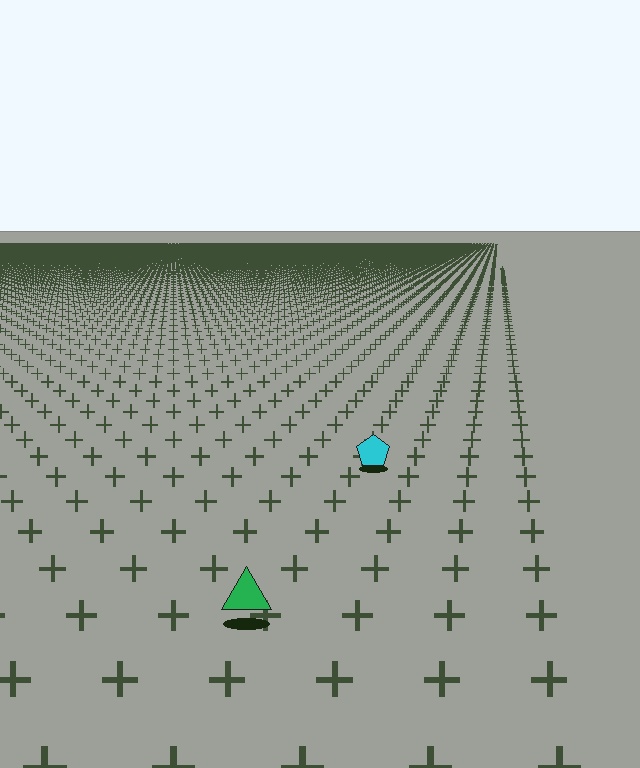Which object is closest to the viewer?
The green triangle is closest. The texture marks near it are larger and more spread out.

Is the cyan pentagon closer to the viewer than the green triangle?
No. The green triangle is closer — you can tell from the texture gradient: the ground texture is coarser near it.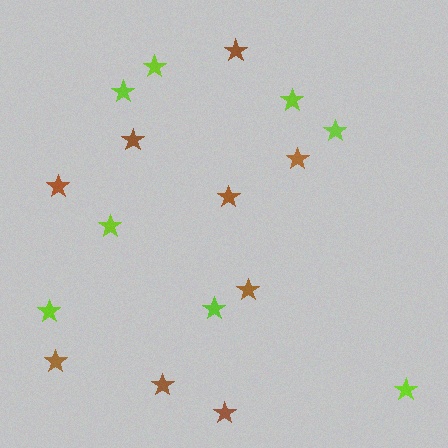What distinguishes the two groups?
There are 2 groups: one group of brown stars (9) and one group of lime stars (8).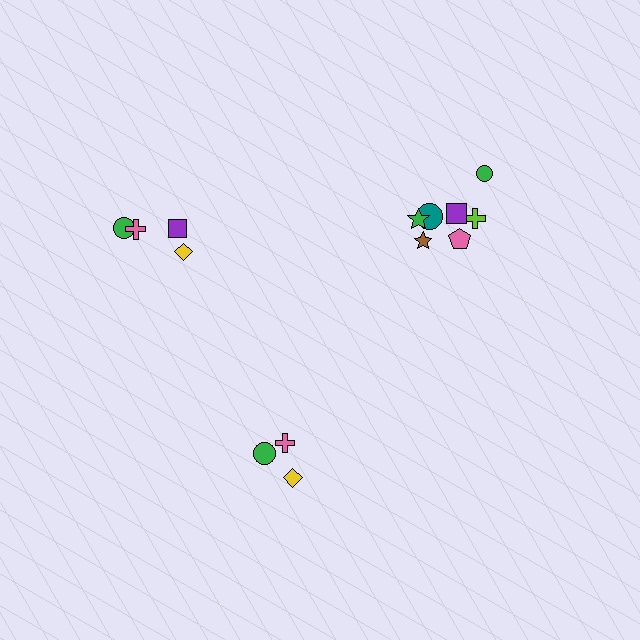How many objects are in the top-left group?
There are 4 objects.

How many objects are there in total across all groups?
There are 14 objects.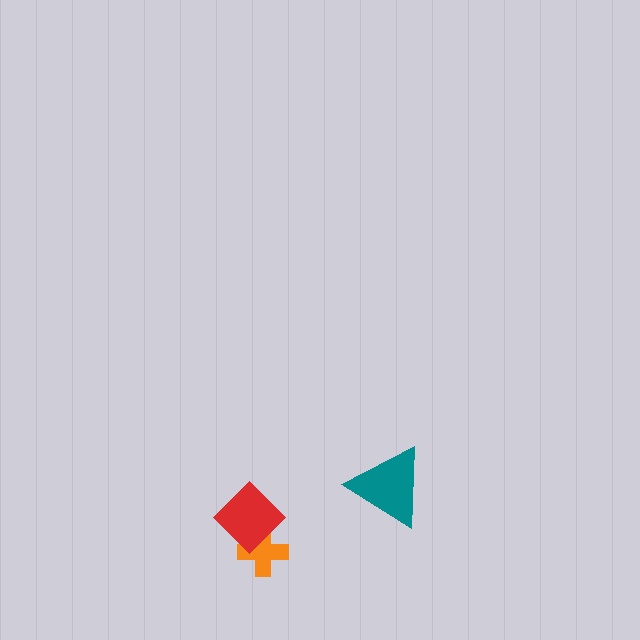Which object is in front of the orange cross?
The red diamond is in front of the orange cross.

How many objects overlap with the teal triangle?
0 objects overlap with the teal triangle.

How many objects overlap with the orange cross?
1 object overlaps with the orange cross.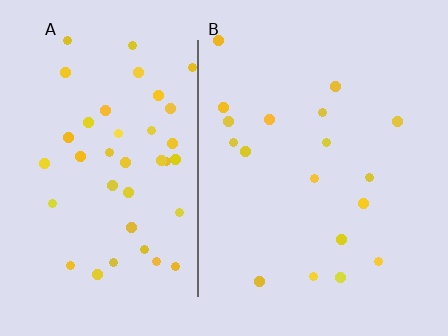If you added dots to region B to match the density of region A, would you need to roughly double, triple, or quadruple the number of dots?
Approximately double.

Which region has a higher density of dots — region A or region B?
A (the left).